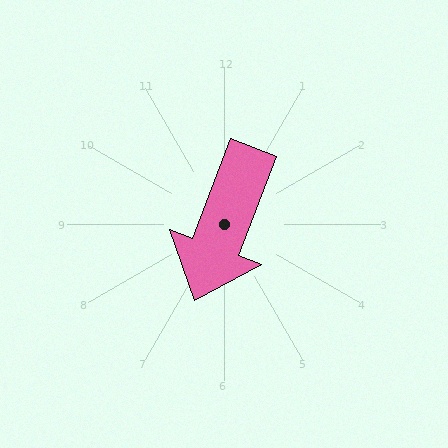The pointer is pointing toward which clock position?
Roughly 7 o'clock.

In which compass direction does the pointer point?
South.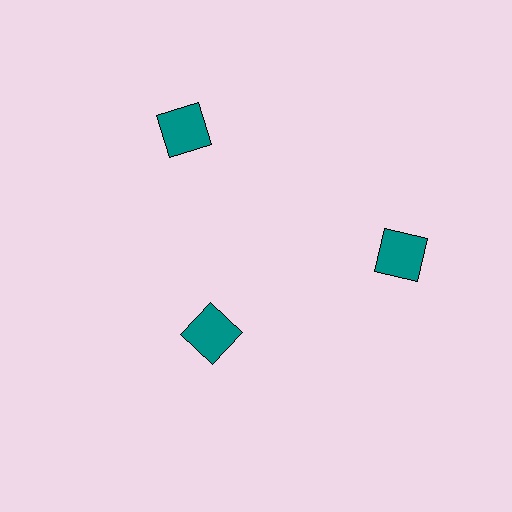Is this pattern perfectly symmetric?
No. The 3 teal squares are arranged in a ring, but one element near the 7 o'clock position is pulled inward toward the center, breaking the 3-fold rotational symmetry.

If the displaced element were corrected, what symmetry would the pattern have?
It would have 3-fold rotational symmetry — the pattern would map onto itself every 120 degrees.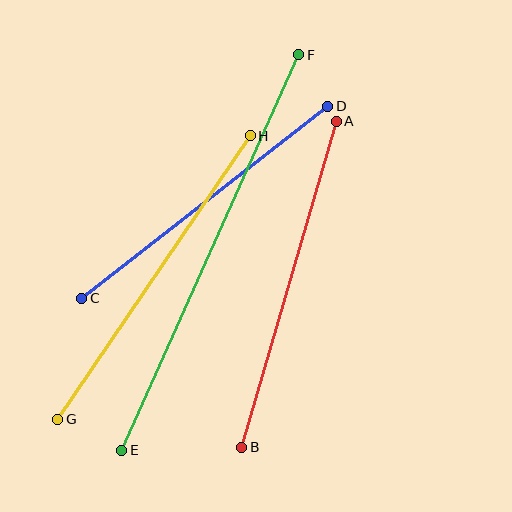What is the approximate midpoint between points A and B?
The midpoint is at approximately (289, 284) pixels.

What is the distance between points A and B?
The distance is approximately 340 pixels.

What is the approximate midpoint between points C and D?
The midpoint is at approximately (205, 202) pixels.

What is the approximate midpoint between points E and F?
The midpoint is at approximately (210, 252) pixels.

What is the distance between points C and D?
The distance is approximately 312 pixels.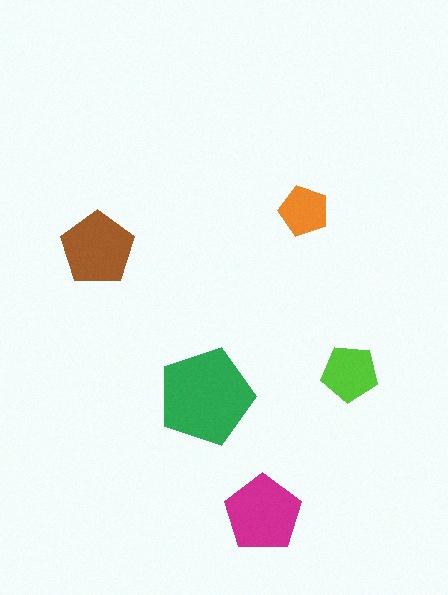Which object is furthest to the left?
The brown pentagon is leftmost.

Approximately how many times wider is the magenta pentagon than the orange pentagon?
About 1.5 times wider.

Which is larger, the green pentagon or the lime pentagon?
The green one.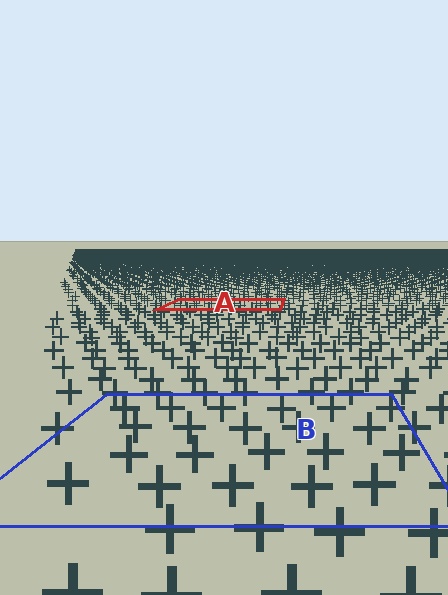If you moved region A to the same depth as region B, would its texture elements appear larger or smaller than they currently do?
They would appear larger. At a closer depth, the same texture elements are projected at a bigger on-screen size.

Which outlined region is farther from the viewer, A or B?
Region A is farther from the viewer — the texture elements inside it appear smaller and more densely packed.